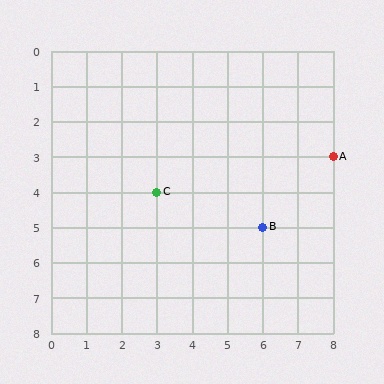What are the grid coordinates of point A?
Point A is at grid coordinates (8, 3).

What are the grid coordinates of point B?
Point B is at grid coordinates (6, 5).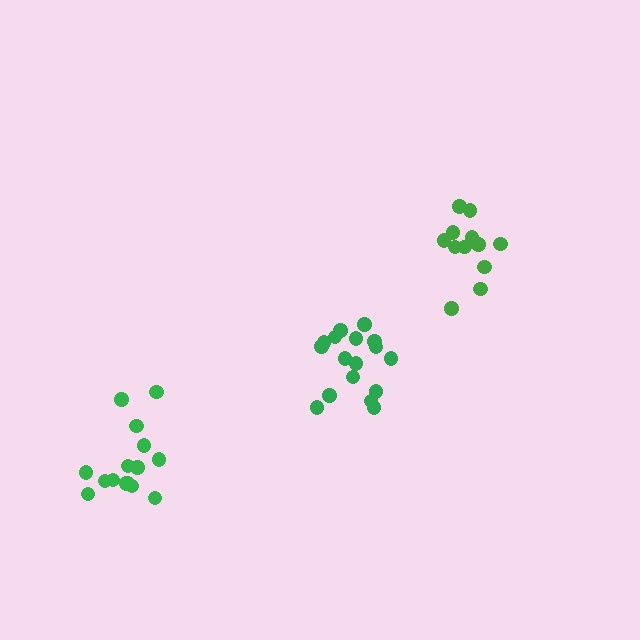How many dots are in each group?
Group 1: 17 dots, Group 2: 15 dots, Group 3: 12 dots (44 total).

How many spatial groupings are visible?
There are 3 spatial groupings.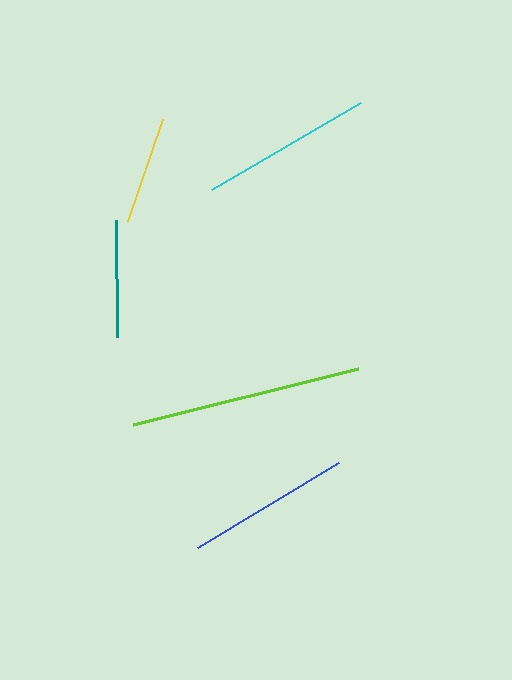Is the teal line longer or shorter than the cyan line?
The cyan line is longer than the teal line.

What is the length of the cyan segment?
The cyan segment is approximately 172 pixels long.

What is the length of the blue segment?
The blue segment is approximately 165 pixels long.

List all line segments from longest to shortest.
From longest to shortest: lime, cyan, blue, teal, yellow.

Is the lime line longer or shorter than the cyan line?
The lime line is longer than the cyan line.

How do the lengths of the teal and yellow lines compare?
The teal and yellow lines are approximately the same length.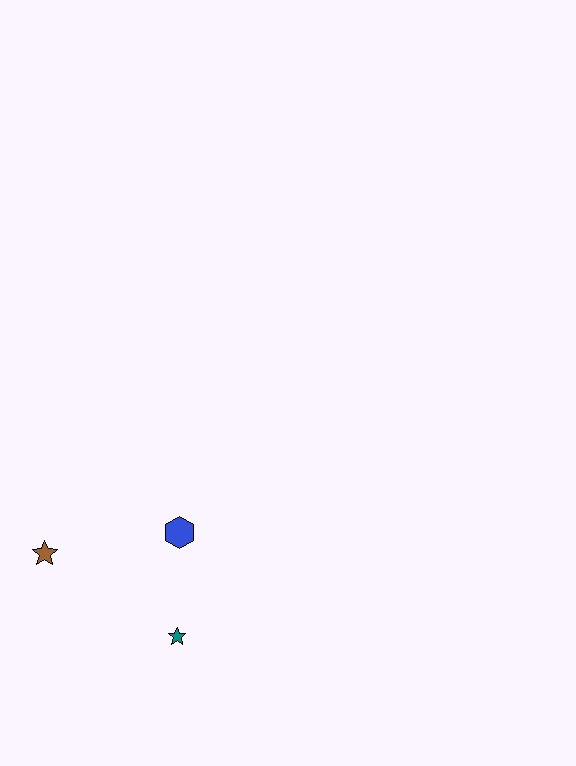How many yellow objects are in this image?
There are no yellow objects.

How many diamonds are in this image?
There are no diamonds.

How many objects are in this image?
There are 3 objects.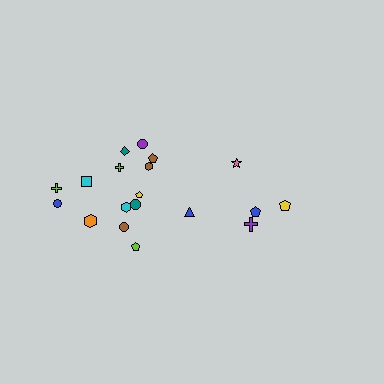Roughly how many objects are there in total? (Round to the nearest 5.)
Roughly 20 objects in total.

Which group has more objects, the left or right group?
The left group.